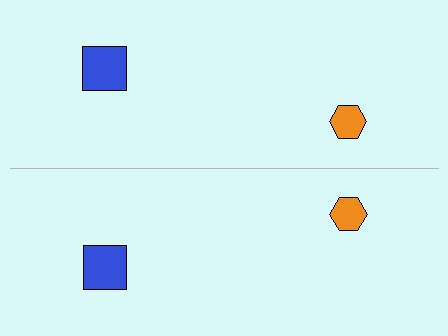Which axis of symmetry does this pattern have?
The pattern has a horizontal axis of symmetry running through the center of the image.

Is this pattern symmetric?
Yes, this pattern has bilateral (reflection) symmetry.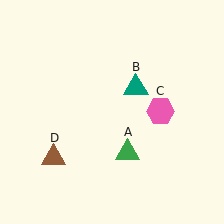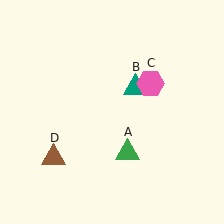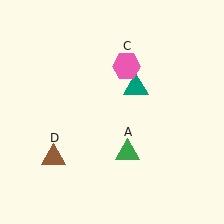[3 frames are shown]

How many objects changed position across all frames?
1 object changed position: pink hexagon (object C).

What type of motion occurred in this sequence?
The pink hexagon (object C) rotated counterclockwise around the center of the scene.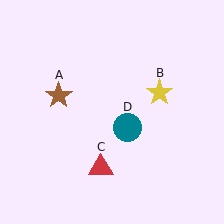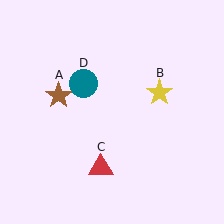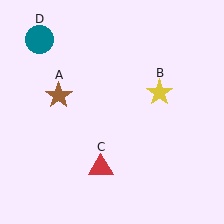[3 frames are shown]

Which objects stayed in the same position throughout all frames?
Brown star (object A) and yellow star (object B) and red triangle (object C) remained stationary.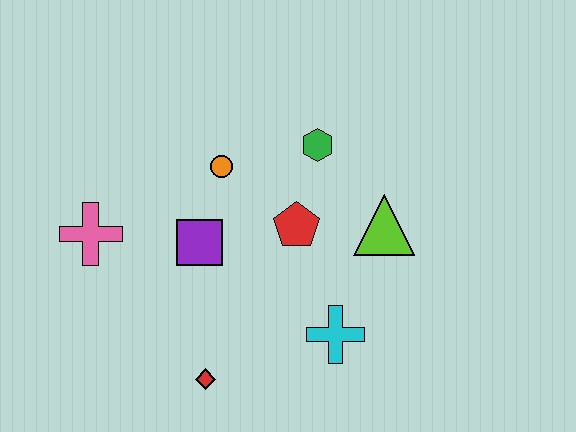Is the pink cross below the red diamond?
No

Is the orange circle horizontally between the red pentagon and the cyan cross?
No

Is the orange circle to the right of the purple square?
Yes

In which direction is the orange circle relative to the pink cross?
The orange circle is to the right of the pink cross.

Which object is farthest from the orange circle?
The red diamond is farthest from the orange circle.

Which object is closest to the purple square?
The orange circle is closest to the purple square.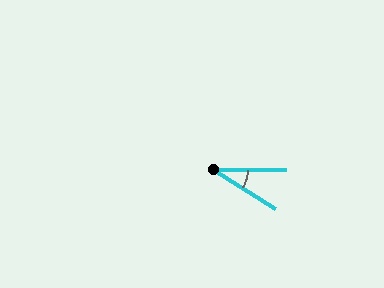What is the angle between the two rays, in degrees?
Approximately 32 degrees.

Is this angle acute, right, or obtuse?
It is acute.